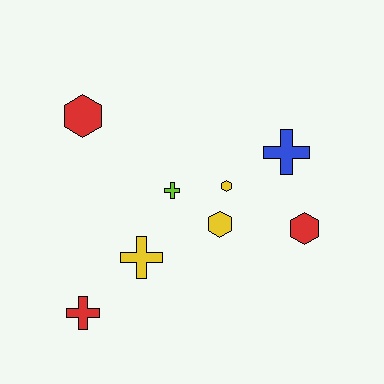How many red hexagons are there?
There are 2 red hexagons.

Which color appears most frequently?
Yellow, with 3 objects.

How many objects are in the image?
There are 8 objects.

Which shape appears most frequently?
Cross, with 4 objects.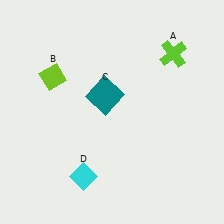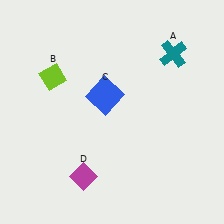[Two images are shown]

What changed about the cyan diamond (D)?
In Image 1, D is cyan. In Image 2, it changed to magenta.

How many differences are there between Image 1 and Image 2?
There are 3 differences between the two images.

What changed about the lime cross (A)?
In Image 1, A is lime. In Image 2, it changed to teal.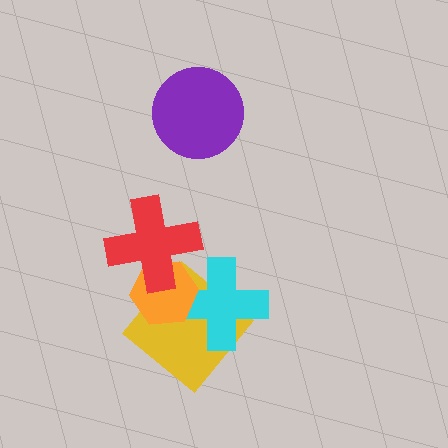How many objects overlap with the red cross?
1 object overlaps with the red cross.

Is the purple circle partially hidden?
No, no other shape covers it.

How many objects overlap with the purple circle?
0 objects overlap with the purple circle.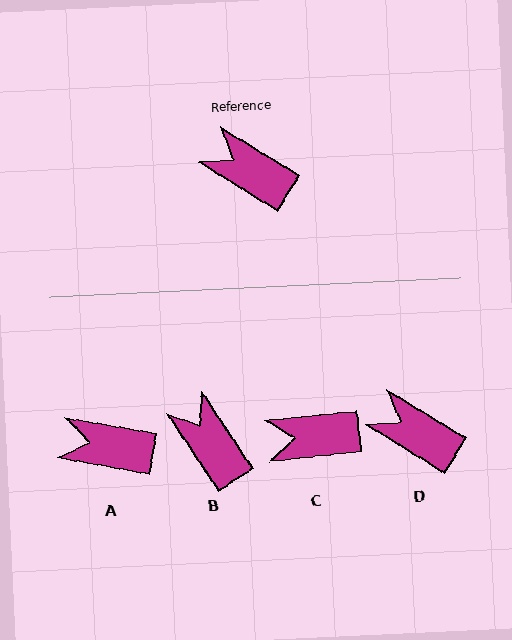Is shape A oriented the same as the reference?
No, it is off by about 21 degrees.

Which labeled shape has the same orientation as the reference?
D.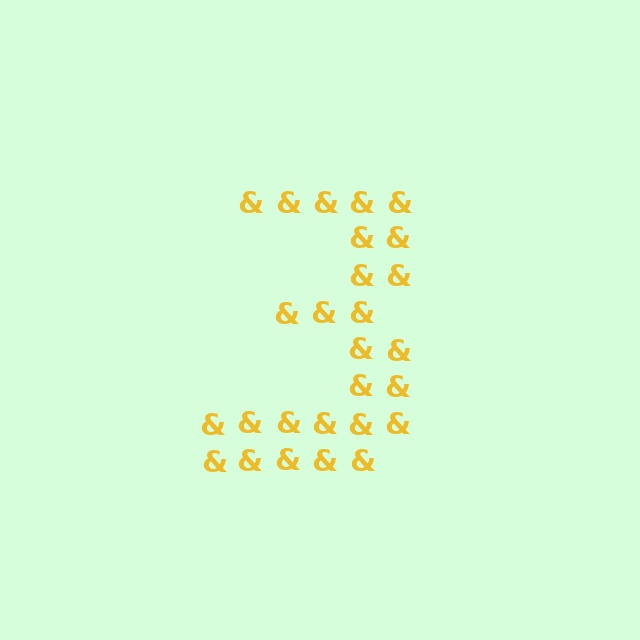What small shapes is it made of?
It is made of small ampersands.